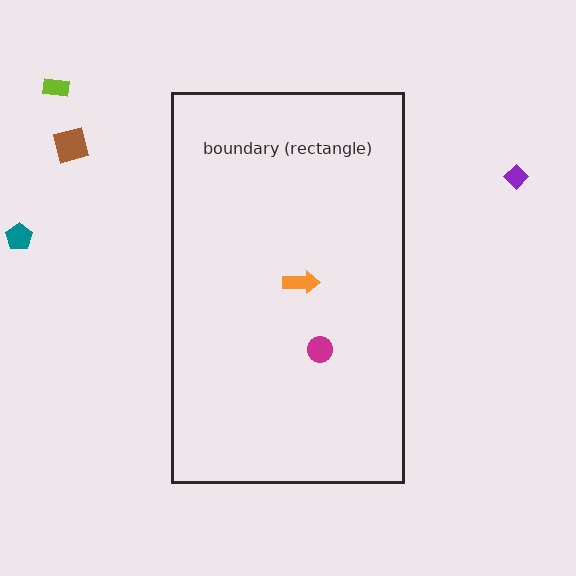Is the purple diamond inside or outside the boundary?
Outside.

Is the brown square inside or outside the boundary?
Outside.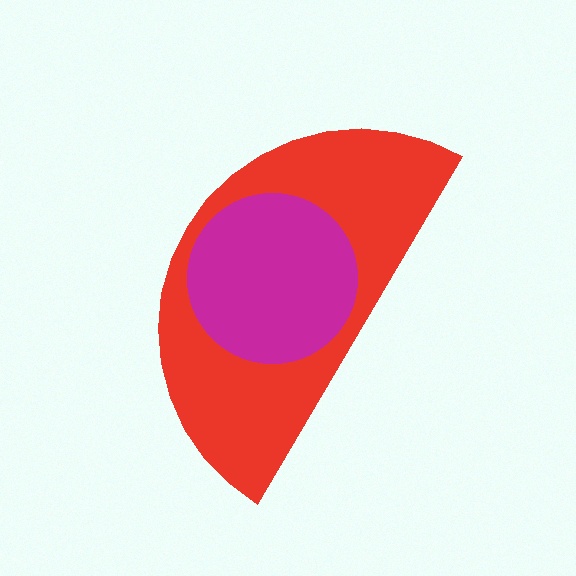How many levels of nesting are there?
2.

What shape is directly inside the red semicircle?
The magenta circle.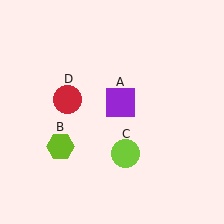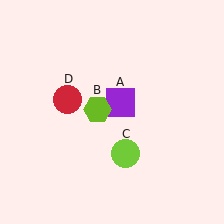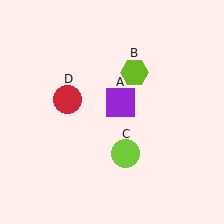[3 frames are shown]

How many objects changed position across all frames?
1 object changed position: lime hexagon (object B).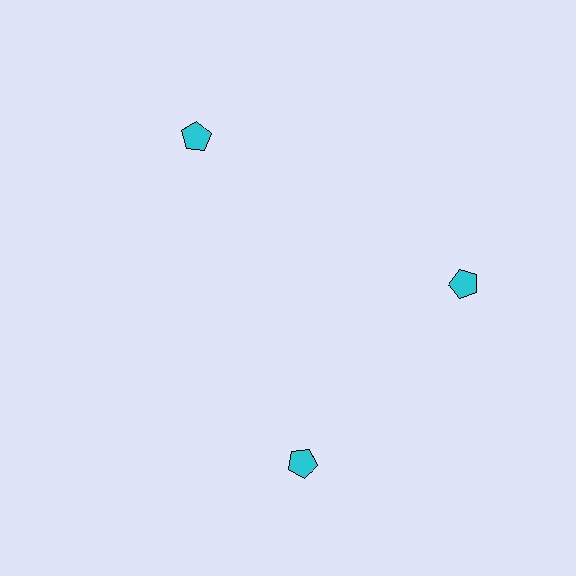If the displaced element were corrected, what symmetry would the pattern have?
It would have 3-fold rotational symmetry — the pattern would map onto itself every 120 degrees.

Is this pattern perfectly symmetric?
No. The 3 cyan pentagons are arranged in a ring, but one element near the 7 o'clock position is rotated out of alignment along the ring, breaking the 3-fold rotational symmetry.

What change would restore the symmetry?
The symmetry would be restored by rotating it back into even spacing with its neighbors so that all 3 pentagons sit at equal angles and equal distance from the center.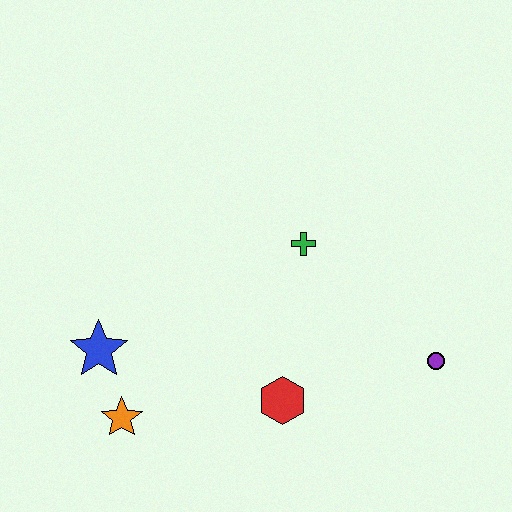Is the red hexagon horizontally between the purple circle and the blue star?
Yes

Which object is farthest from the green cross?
The orange star is farthest from the green cross.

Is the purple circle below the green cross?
Yes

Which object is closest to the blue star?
The orange star is closest to the blue star.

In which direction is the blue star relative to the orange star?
The blue star is above the orange star.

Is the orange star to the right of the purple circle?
No